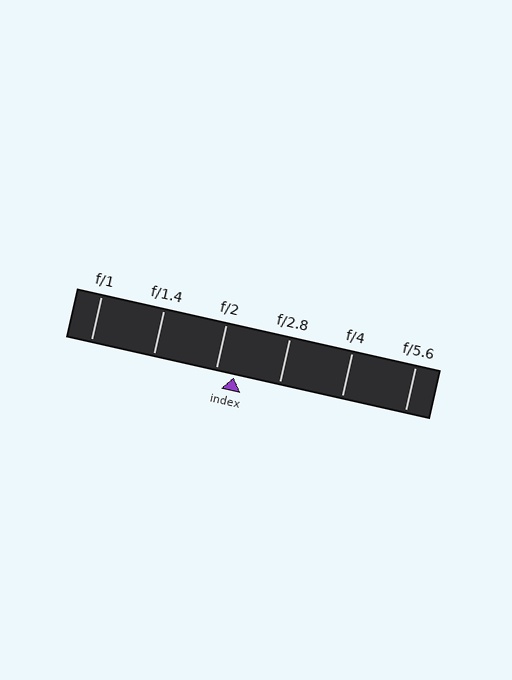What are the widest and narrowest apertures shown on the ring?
The widest aperture shown is f/1 and the narrowest is f/5.6.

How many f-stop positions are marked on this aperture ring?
There are 6 f-stop positions marked.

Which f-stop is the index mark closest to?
The index mark is closest to f/2.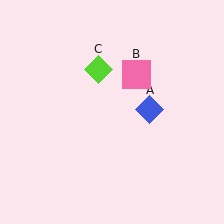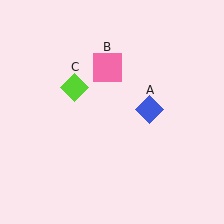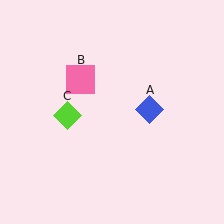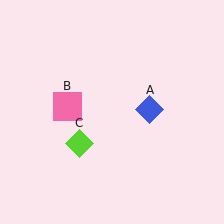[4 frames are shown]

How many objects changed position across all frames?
2 objects changed position: pink square (object B), lime diamond (object C).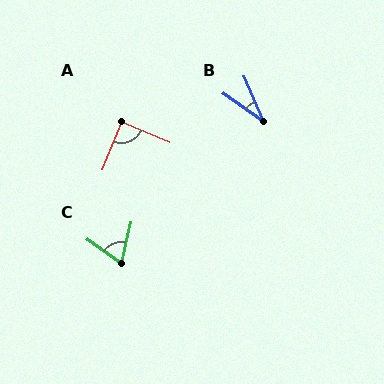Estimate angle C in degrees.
Approximately 67 degrees.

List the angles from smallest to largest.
B (31°), C (67°), A (89°).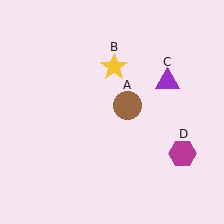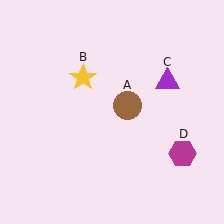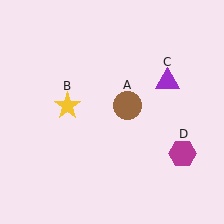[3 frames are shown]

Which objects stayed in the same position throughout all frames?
Brown circle (object A) and purple triangle (object C) and magenta hexagon (object D) remained stationary.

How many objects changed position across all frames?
1 object changed position: yellow star (object B).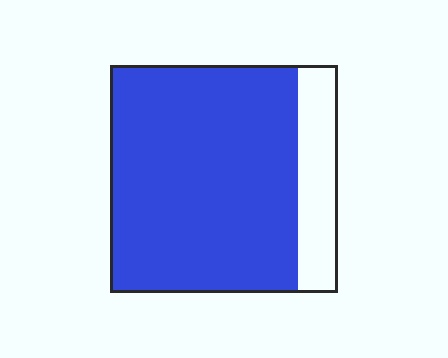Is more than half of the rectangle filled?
Yes.